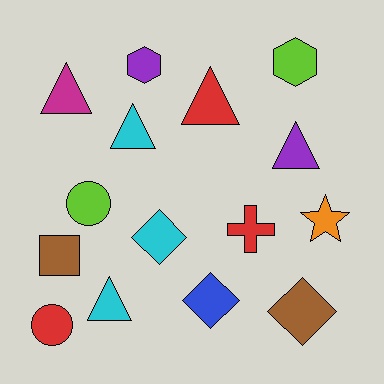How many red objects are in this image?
There are 3 red objects.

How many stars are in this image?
There is 1 star.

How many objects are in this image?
There are 15 objects.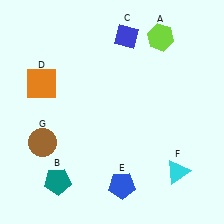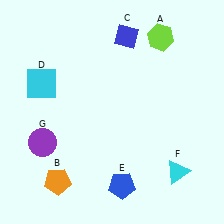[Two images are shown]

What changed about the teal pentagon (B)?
In Image 1, B is teal. In Image 2, it changed to orange.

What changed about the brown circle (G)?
In Image 1, G is brown. In Image 2, it changed to purple.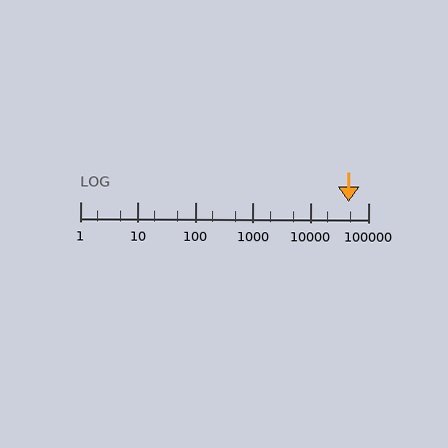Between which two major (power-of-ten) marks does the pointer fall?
The pointer is between 10000 and 100000.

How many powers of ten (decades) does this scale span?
The scale spans 5 decades, from 1 to 100000.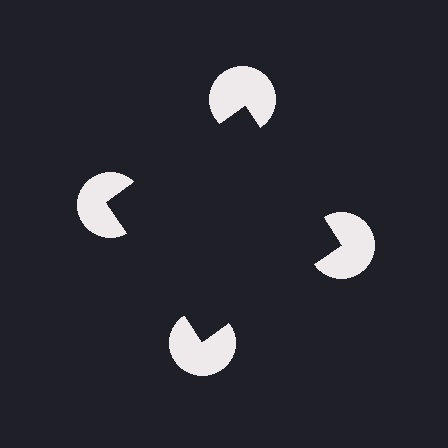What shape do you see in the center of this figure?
An illusory square — its edges are inferred from the aligned wedge cuts in the pac-man discs, not physically drawn.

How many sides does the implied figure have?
4 sides.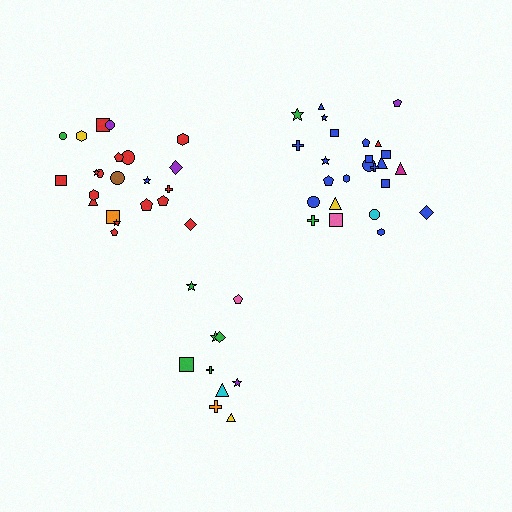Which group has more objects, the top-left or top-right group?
The top-right group.